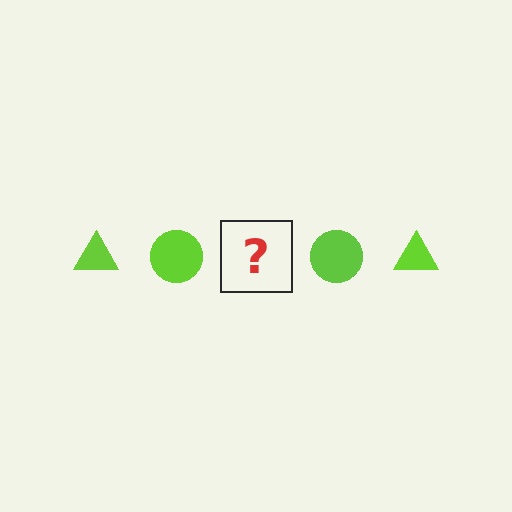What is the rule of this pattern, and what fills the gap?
The rule is that the pattern cycles through triangle, circle shapes in lime. The gap should be filled with a lime triangle.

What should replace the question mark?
The question mark should be replaced with a lime triangle.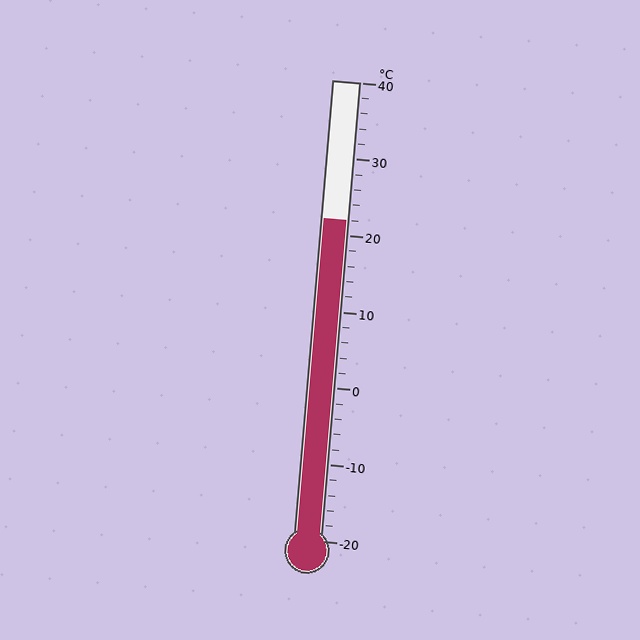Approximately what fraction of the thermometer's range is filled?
The thermometer is filled to approximately 70% of its range.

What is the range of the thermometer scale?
The thermometer scale ranges from -20°C to 40°C.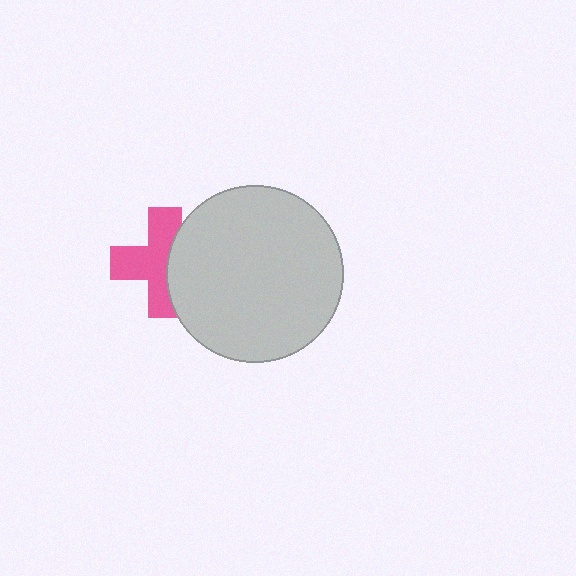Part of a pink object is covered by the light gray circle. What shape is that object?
It is a cross.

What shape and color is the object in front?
The object in front is a light gray circle.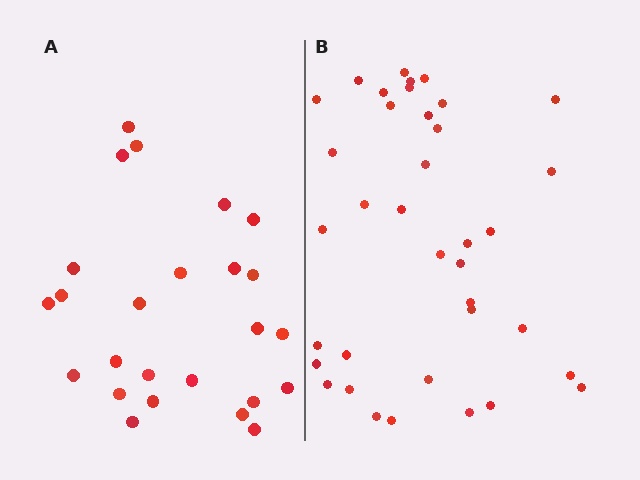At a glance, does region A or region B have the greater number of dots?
Region B (the right region) has more dots.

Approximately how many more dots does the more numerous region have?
Region B has roughly 12 or so more dots than region A.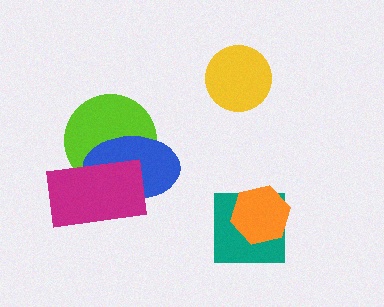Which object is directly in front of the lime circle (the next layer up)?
The blue ellipse is directly in front of the lime circle.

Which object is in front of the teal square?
The orange hexagon is in front of the teal square.